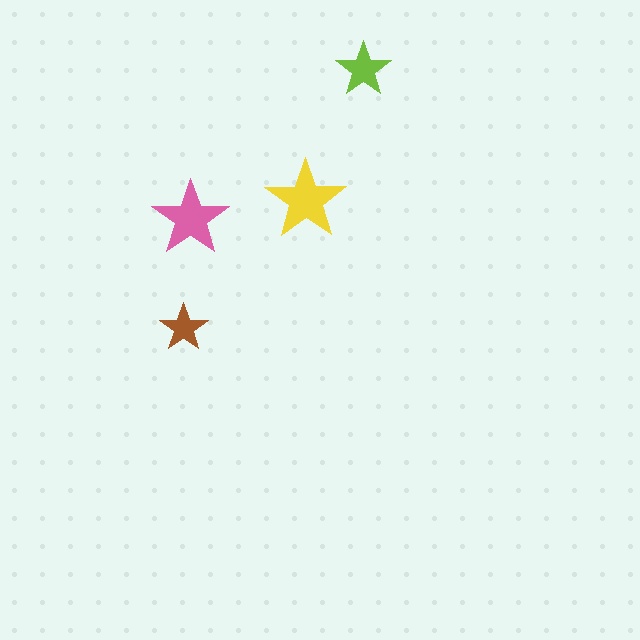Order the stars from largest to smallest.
the yellow one, the pink one, the lime one, the brown one.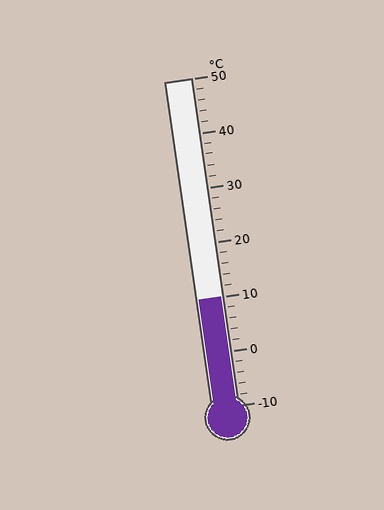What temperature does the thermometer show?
The thermometer shows approximately 10°C.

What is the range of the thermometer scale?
The thermometer scale ranges from -10°C to 50°C.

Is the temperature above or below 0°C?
The temperature is above 0°C.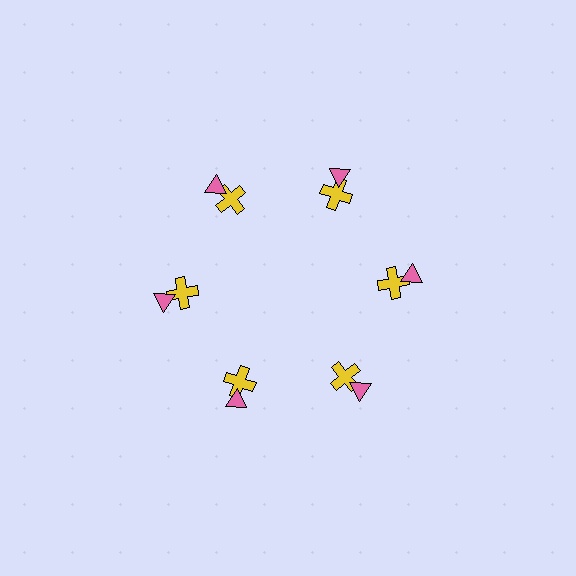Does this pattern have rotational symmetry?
Yes, this pattern has 6-fold rotational symmetry. It looks the same after rotating 60 degrees around the center.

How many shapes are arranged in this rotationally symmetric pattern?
There are 12 shapes, arranged in 6 groups of 2.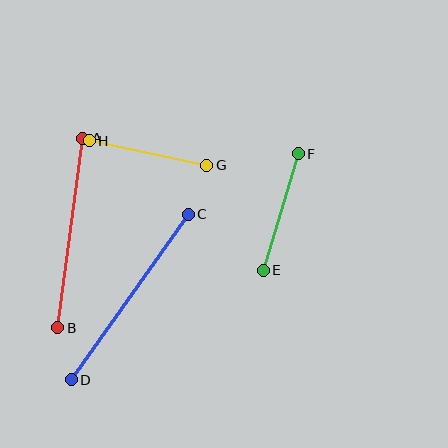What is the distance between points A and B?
The distance is approximately 191 pixels.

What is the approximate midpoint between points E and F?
The midpoint is at approximately (281, 212) pixels.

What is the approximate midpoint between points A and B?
The midpoint is at approximately (70, 233) pixels.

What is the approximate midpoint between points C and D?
The midpoint is at approximately (130, 297) pixels.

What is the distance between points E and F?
The distance is approximately 121 pixels.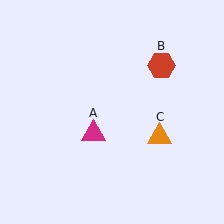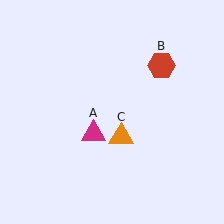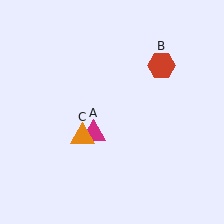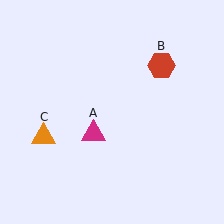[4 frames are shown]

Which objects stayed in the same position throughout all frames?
Magenta triangle (object A) and red hexagon (object B) remained stationary.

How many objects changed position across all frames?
1 object changed position: orange triangle (object C).